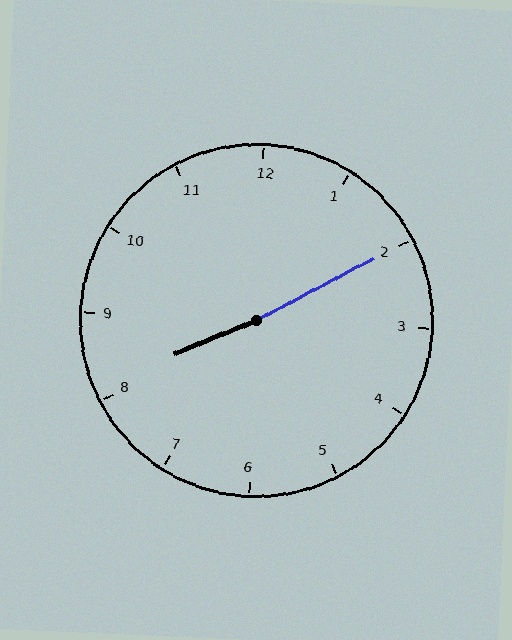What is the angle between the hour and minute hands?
Approximately 175 degrees.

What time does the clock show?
8:10.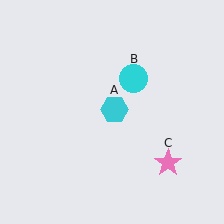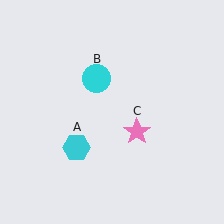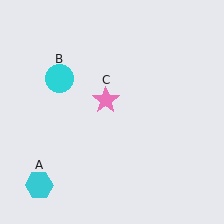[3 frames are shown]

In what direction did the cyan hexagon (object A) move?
The cyan hexagon (object A) moved down and to the left.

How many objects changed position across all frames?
3 objects changed position: cyan hexagon (object A), cyan circle (object B), pink star (object C).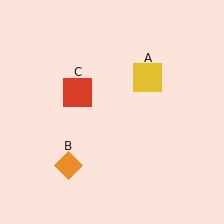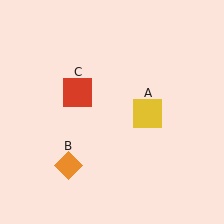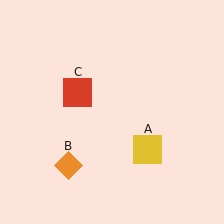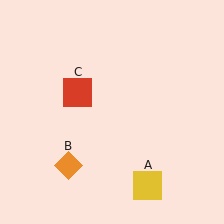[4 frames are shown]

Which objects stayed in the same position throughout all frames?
Orange diamond (object B) and red square (object C) remained stationary.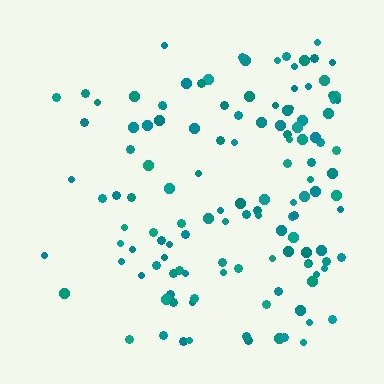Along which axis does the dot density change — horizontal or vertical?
Horizontal.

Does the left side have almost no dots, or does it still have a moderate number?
Still a moderate number, just noticeably fewer than the right.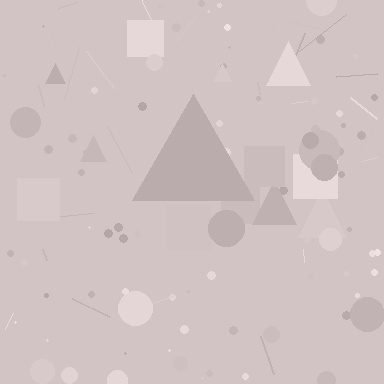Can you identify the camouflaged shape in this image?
The camouflaged shape is a triangle.